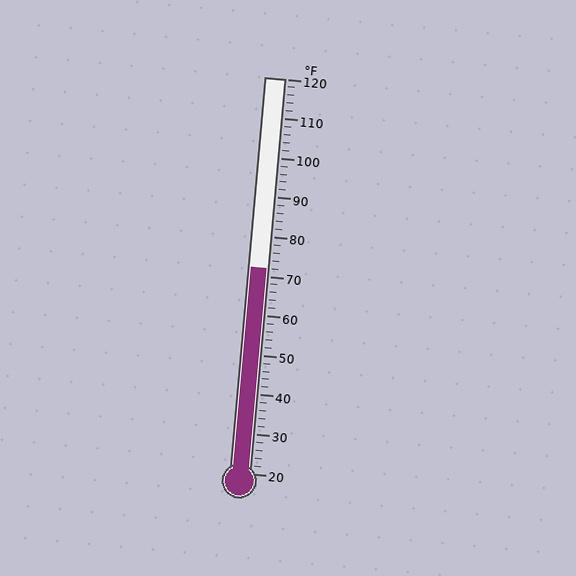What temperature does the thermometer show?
The thermometer shows approximately 72°F.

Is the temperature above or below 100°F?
The temperature is below 100°F.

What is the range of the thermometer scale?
The thermometer scale ranges from 20°F to 120°F.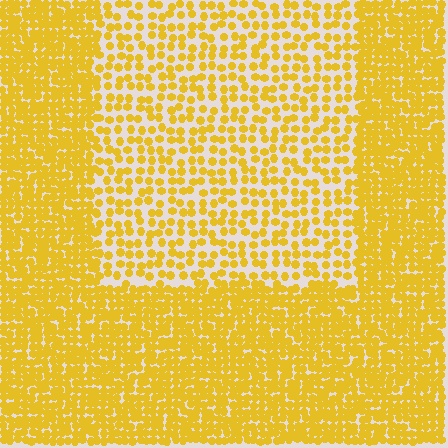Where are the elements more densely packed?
The elements are more densely packed outside the rectangle boundary.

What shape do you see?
I see a rectangle.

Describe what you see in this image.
The image contains small yellow elements arranged at two different densities. A rectangle-shaped region is visible where the elements are less densely packed than the surrounding area.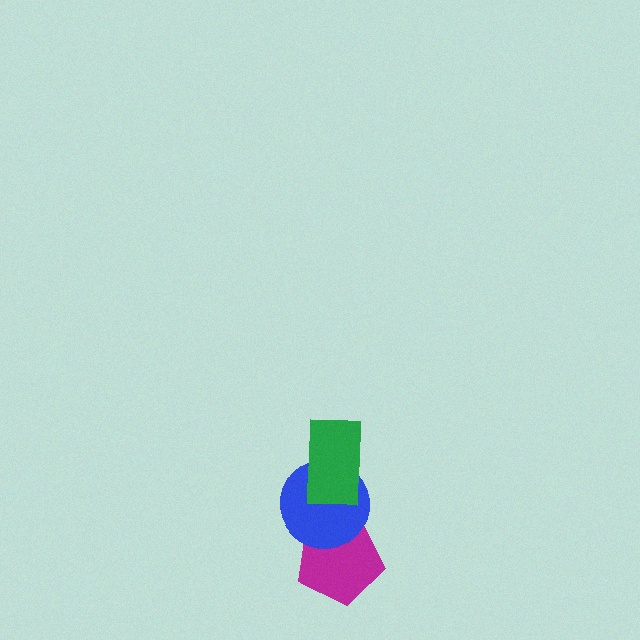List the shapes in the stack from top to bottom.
From top to bottom: the green rectangle, the blue circle, the magenta pentagon.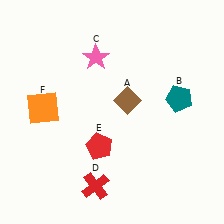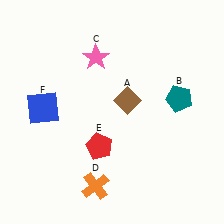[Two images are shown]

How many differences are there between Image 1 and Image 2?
There are 2 differences between the two images.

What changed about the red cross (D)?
In Image 1, D is red. In Image 2, it changed to orange.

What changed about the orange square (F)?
In Image 1, F is orange. In Image 2, it changed to blue.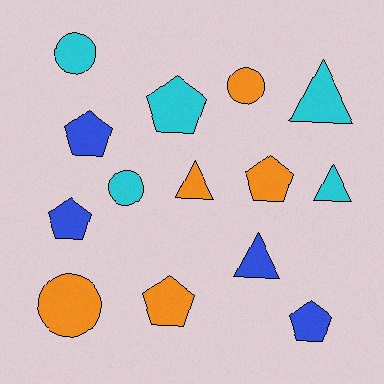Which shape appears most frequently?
Pentagon, with 6 objects.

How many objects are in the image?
There are 14 objects.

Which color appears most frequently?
Cyan, with 5 objects.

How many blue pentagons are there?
There are 3 blue pentagons.